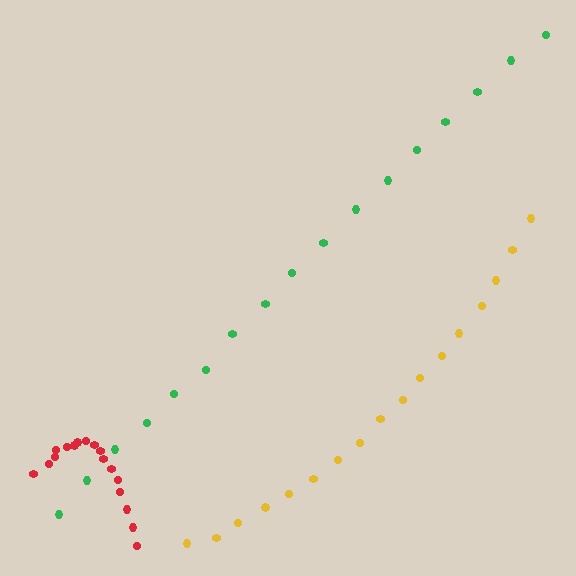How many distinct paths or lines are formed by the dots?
There are 3 distinct paths.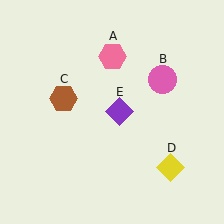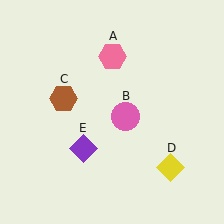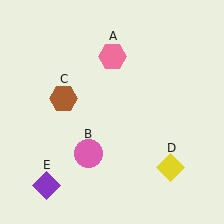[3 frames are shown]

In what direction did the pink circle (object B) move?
The pink circle (object B) moved down and to the left.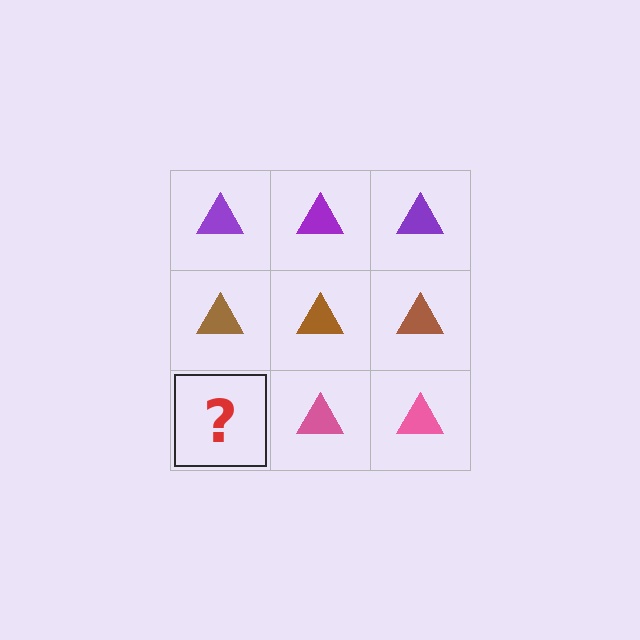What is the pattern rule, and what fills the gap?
The rule is that each row has a consistent color. The gap should be filled with a pink triangle.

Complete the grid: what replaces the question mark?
The question mark should be replaced with a pink triangle.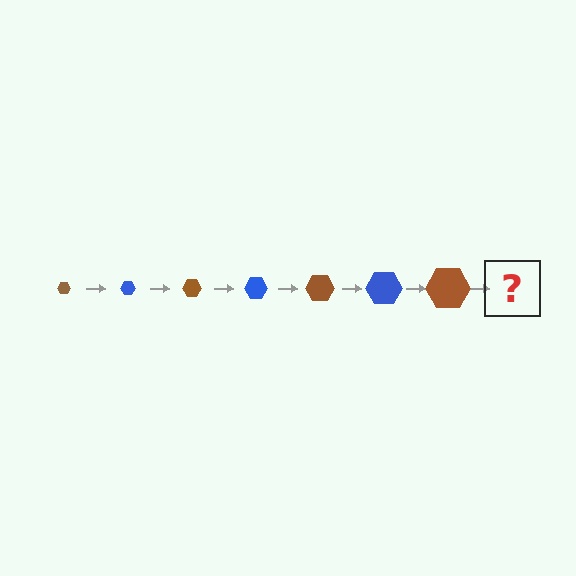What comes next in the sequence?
The next element should be a blue hexagon, larger than the previous one.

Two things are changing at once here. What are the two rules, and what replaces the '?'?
The two rules are that the hexagon grows larger each step and the color cycles through brown and blue. The '?' should be a blue hexagon, larger than the previous one.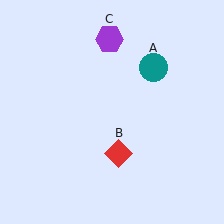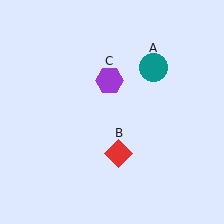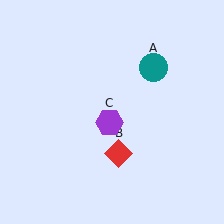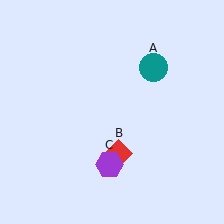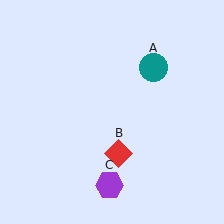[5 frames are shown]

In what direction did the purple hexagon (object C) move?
The purple hexagon (object C) moved down.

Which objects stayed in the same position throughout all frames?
Teal circle (object A) and red diamond (object B) remained stationary.